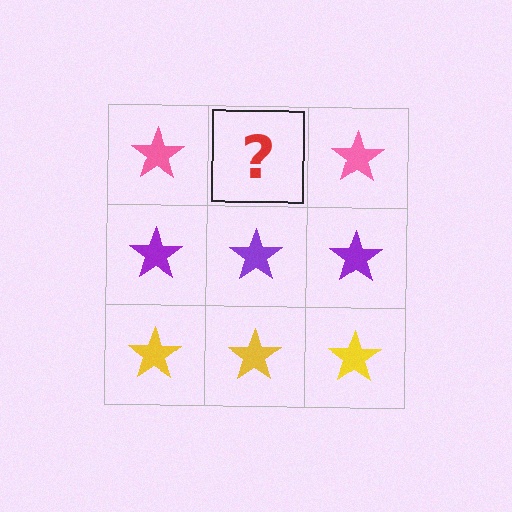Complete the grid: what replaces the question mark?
The question mark should be replaced with a pink star.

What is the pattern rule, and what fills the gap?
The rule is that each row has a consistent color. The gap should be filled with a pink star.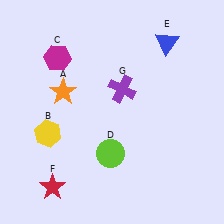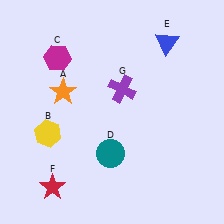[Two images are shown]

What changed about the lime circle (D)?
In Image 1, D is lime. In Image 2, it changed to teal.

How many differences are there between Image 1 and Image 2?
There is 1 difference between the two images.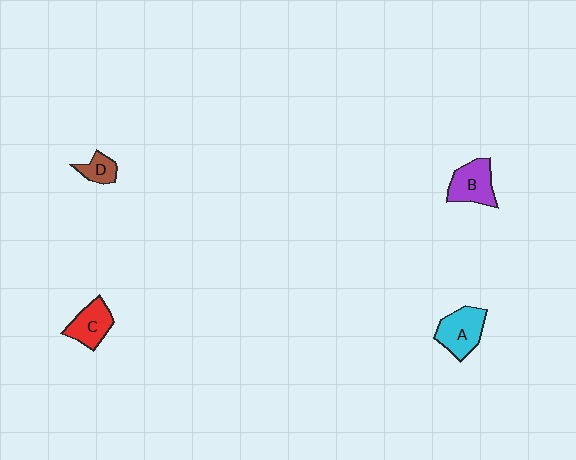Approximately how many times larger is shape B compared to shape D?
Approximately 2.0 times.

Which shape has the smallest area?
Shape D (brown).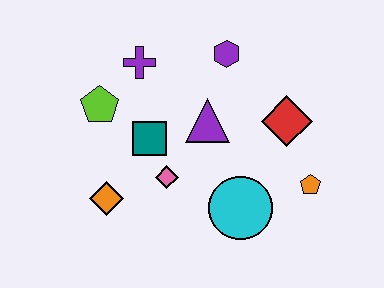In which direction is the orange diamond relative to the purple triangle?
The orange diamond is to the left of the purple triangle.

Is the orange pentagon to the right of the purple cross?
Yes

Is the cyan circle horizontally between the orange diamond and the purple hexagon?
No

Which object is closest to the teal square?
The pink diamond is closest to the teal square.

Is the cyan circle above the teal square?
No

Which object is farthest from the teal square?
The orange pentagon is farthest from the teal square.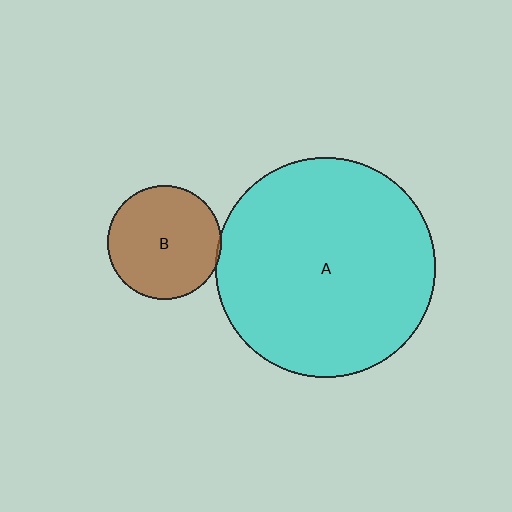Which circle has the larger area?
Circle A (cyan).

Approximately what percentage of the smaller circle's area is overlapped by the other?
Approximately 5%.